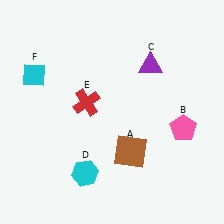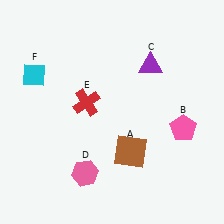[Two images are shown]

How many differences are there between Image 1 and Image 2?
There is 1 difference between the two images.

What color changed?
The hexagon (D) changed from cyan in Image 1 to pink in Image 2.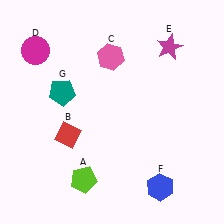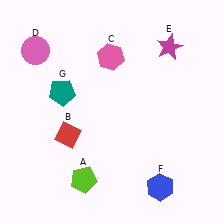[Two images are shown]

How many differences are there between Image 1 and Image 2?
There is 1 difference between the two images.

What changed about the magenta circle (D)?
In Image 1, D is magenta. In Image 2, it changed to pink.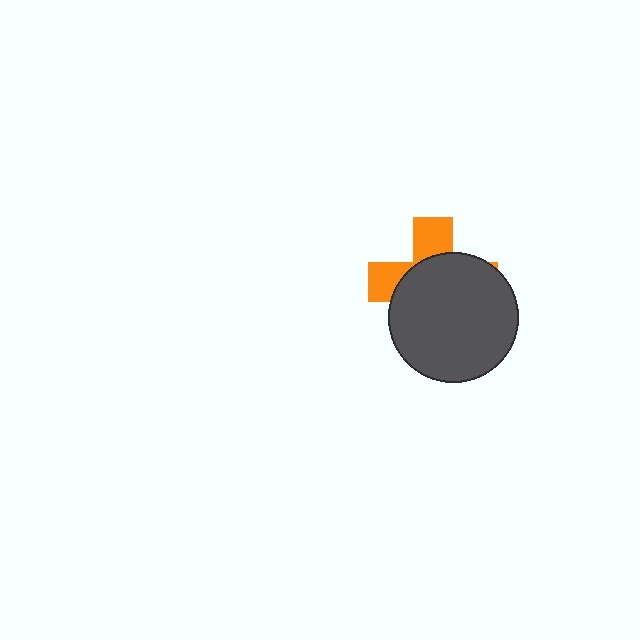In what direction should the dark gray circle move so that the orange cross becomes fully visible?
The dark gray circle should move toward the lower-right. That is the shortest direction to clear the overlap and leave the orange cross fully visible.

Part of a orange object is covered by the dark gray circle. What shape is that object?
It is a cross.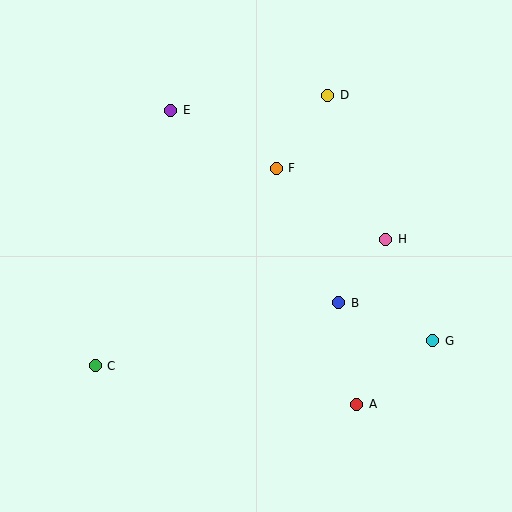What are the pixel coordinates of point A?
Point A is at (357, 404).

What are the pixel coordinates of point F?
Point F is at (276, 168).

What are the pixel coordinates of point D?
Point D is at (328, 95).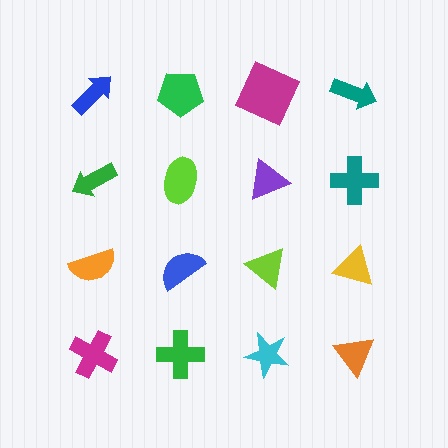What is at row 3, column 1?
An orange semicircle.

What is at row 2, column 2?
A lime ellipse.